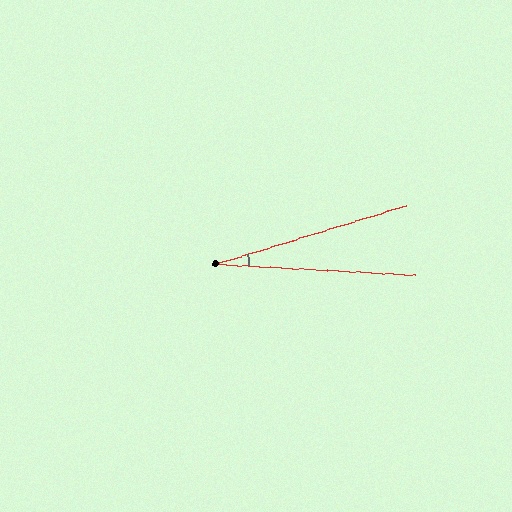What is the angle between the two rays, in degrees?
Approximately 20 degrees.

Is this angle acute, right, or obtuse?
It is acute.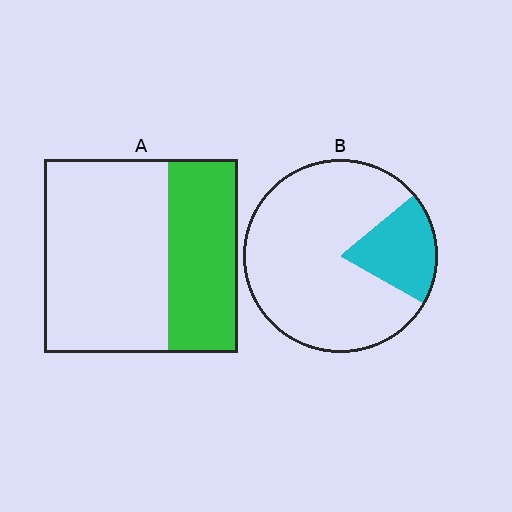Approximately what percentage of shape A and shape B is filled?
A is approximately 35% and B is approximately 20%.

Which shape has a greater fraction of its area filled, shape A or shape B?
Shape A.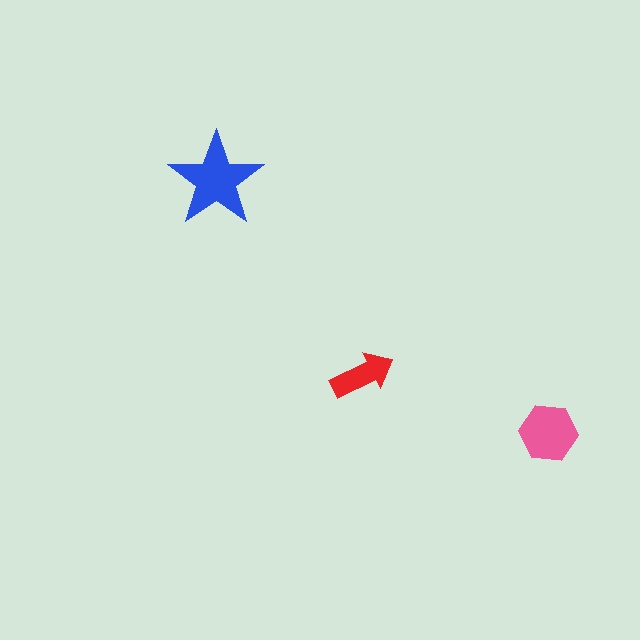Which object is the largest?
The blue star.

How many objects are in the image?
There are 3 objects in the image.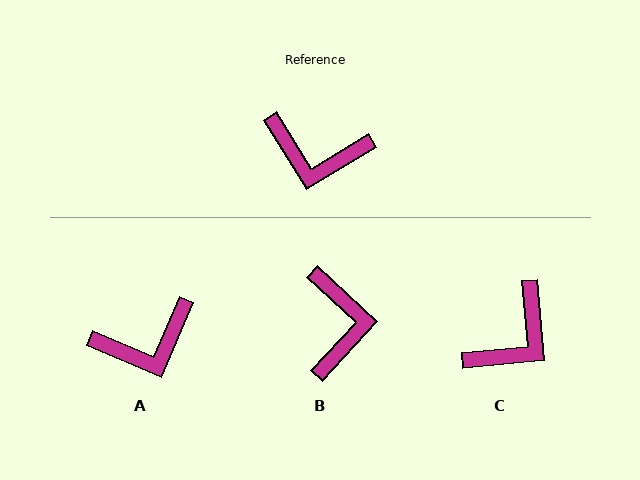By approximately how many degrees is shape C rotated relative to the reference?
Approximately 64 degrees counter-clockwise.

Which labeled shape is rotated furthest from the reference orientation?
B, about 106 degrees away.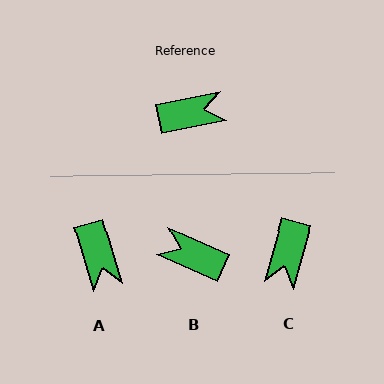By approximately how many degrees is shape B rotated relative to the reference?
Approximately 144 degrees counter-clockwise.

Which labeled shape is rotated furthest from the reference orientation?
B, about 144 degrees away.